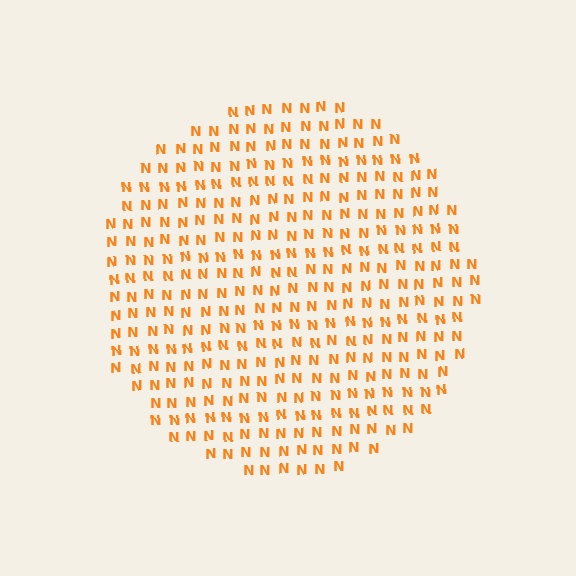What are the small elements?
The small elements are letter N's.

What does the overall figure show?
The overall figure shows a circle.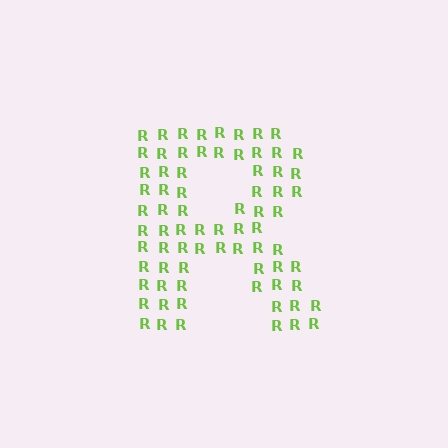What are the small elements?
The small elements are letter R's.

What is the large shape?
The large shape is the letter R.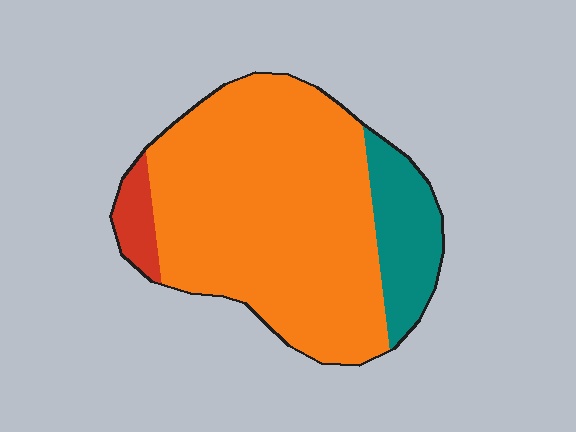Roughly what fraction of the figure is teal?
Teal takes up less than a sixth of the figure.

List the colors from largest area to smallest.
From largest to smallest: orange, teal, red.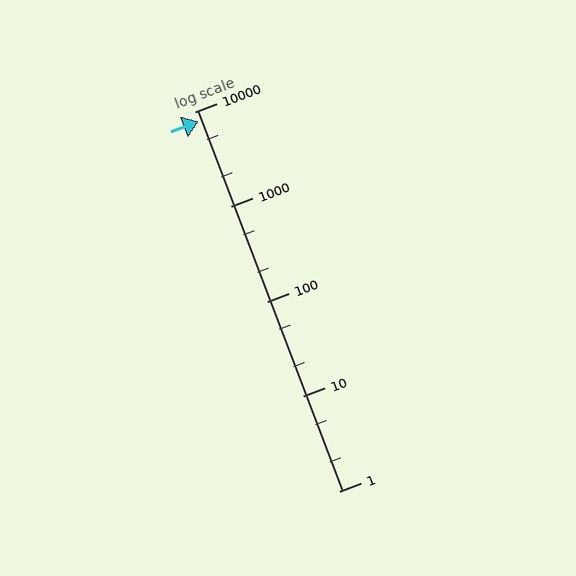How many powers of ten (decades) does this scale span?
The scale spans 4 decades, from 1 to 10000.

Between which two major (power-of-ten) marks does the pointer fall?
The pointer is between 1000 and 10000.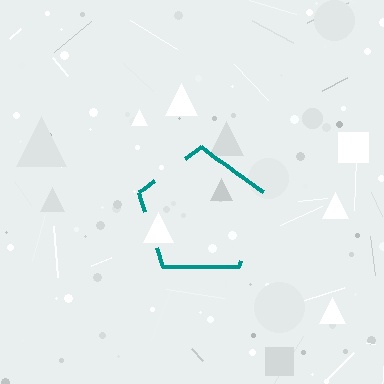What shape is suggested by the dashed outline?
The dashed outline suggests a pentagon.